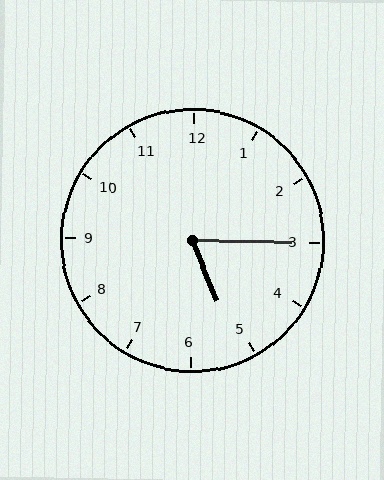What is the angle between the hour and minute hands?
Approximately 68 degrees.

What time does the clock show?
5:15.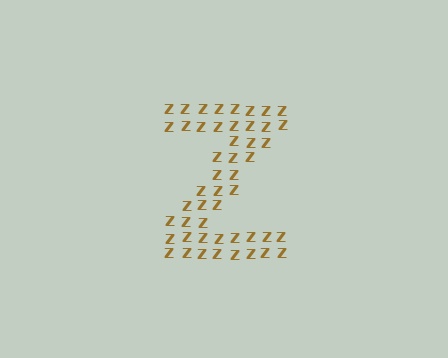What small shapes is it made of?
It is made of small letter Z's.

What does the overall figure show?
The overall figure shows the letter Z.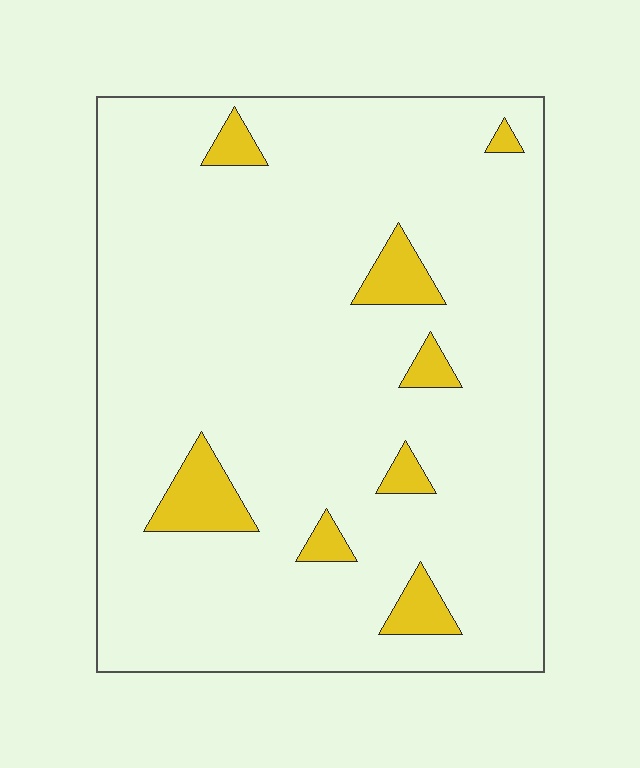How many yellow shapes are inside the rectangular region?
8.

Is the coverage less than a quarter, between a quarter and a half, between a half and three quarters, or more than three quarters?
Less than a quarter.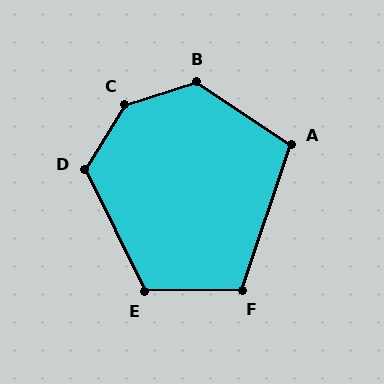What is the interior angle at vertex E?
Approximately 115 degrees (obtuse).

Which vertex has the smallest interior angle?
A, at approximately 105 degrees.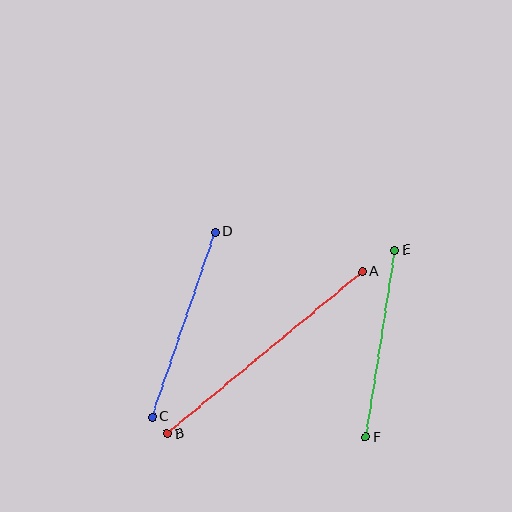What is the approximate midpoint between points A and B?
The midpoint is at approximately (265, 353) pixels.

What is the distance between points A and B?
The distance is approximately 253 pixels.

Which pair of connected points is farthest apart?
Points A and B are farthest apart.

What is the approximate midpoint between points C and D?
The midpoint is at approximately (184, 324) pixels.